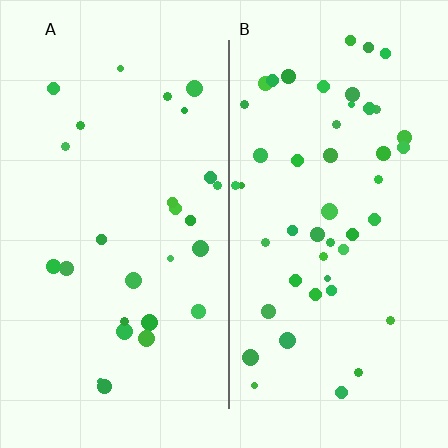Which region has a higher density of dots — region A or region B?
B (the right).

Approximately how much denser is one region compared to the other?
Approximately 1.8× — region B over region A.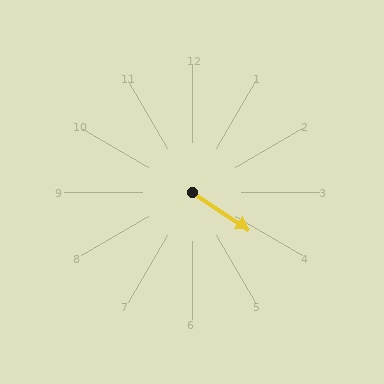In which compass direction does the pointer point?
Southeast.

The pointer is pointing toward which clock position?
Roughly 4 o'clock.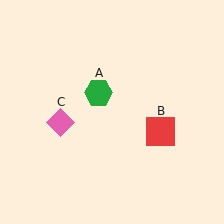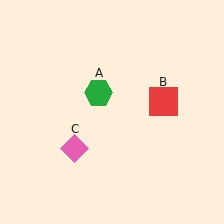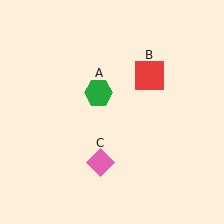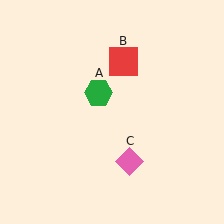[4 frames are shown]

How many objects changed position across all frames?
2 objects changed position: red square (object B), pink diamond (object C).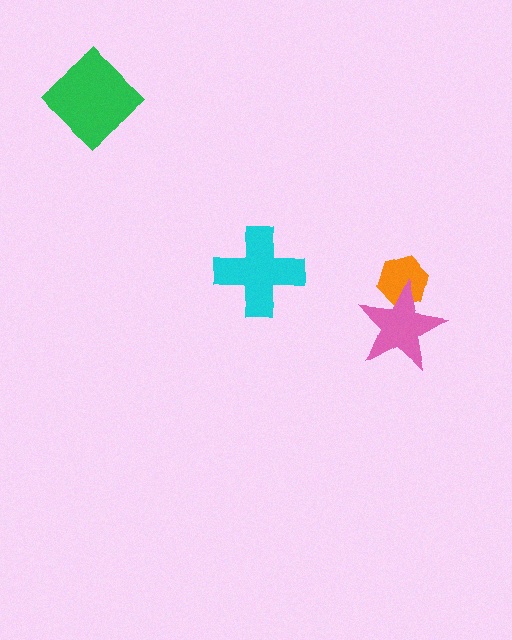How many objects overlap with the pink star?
1 object overlaps with the pink star.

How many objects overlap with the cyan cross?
0 objects overlap with the cyan cross.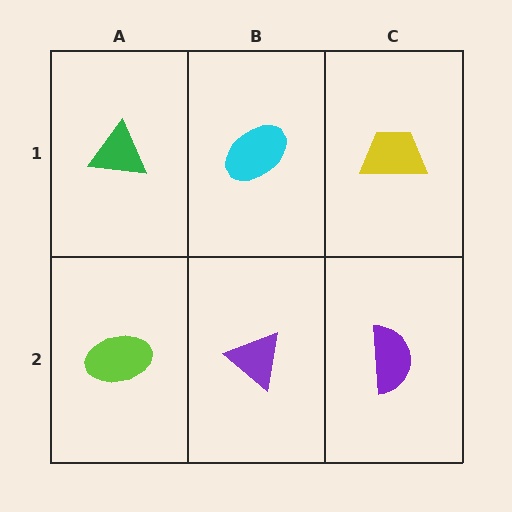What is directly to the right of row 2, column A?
A purple triangle.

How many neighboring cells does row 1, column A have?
2.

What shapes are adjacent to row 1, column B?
A purple triangle (row 2, column B), a green triangle (row 1, column A), a yellow trapezoid (row 1, column C).